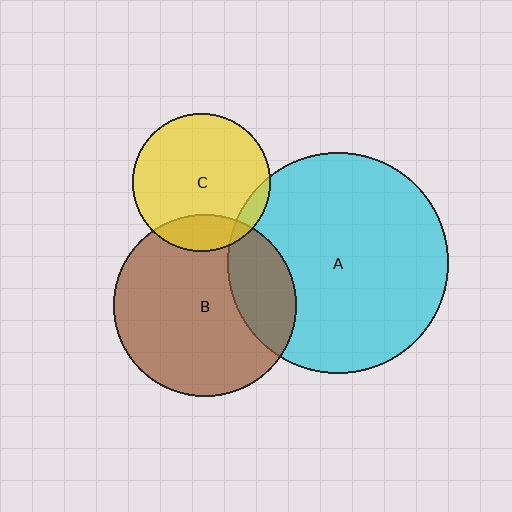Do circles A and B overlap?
Yes.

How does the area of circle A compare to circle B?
Approximately 1.5 times.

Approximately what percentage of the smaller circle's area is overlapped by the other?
Approximately 25%.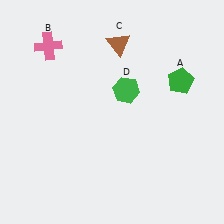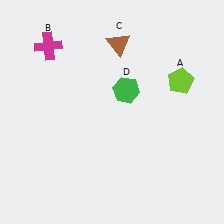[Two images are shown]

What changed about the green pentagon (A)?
In Image 1, A is green. In Image 2, it changed to lime.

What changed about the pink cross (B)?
In Image 1, B is pink. In Image 2, it changed to magenta.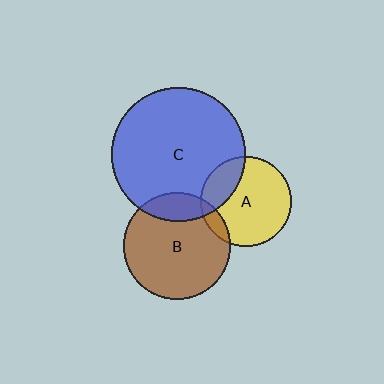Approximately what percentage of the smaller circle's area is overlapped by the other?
Approximately 10%.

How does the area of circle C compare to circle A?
Approximately 2.2 times.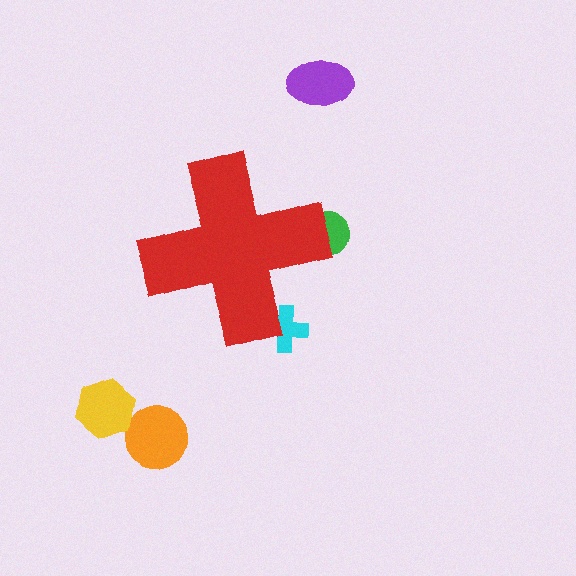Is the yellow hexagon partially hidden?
No, the yellow hexagon is fully visible.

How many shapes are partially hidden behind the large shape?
2 shapes are partially hidden.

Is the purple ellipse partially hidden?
No, the purple ellipse is fully visible.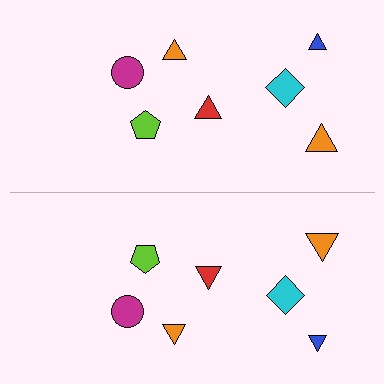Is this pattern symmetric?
Yes, this pattern has bilateral (reflection) symmetry.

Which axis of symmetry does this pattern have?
The pattern has a horizontal axis of symmetry running through the center of the image.